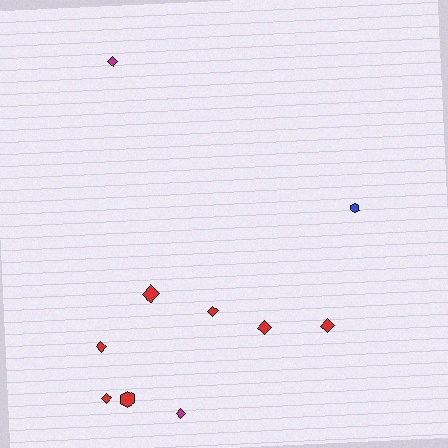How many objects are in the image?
There are 10 objects.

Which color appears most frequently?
Red, with 7 objects.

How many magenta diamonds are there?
There are 2 magenta diamonds.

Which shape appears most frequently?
Diamond, with 8 objects.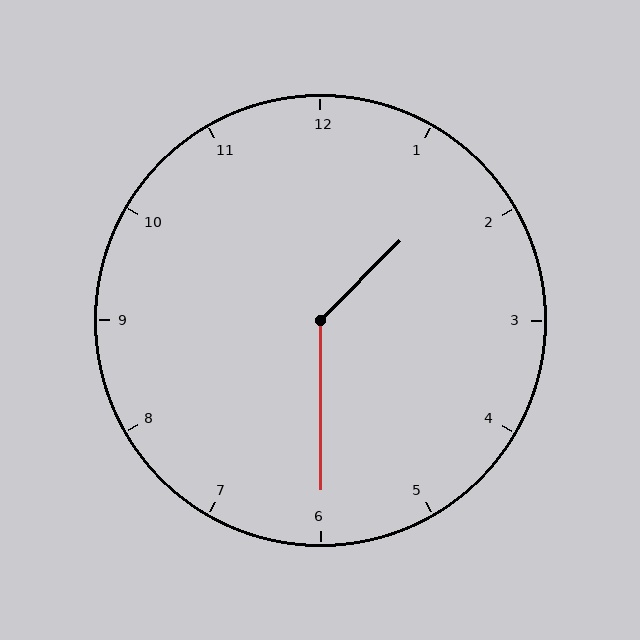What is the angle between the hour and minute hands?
Approximately 135 degrees.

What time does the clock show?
1:30.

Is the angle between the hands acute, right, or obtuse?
It is obtuse.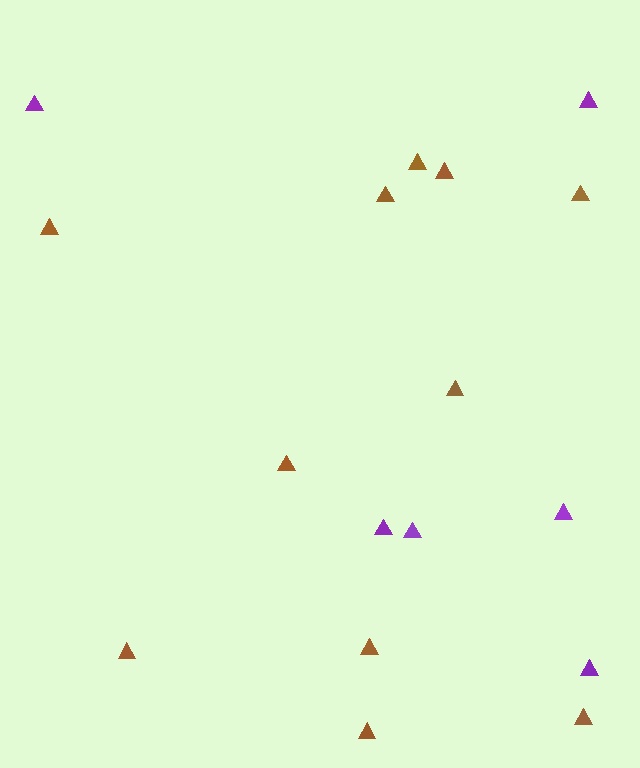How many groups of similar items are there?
There are 2 groups: one group of brown triangles (11) and one group of purple triangles (6).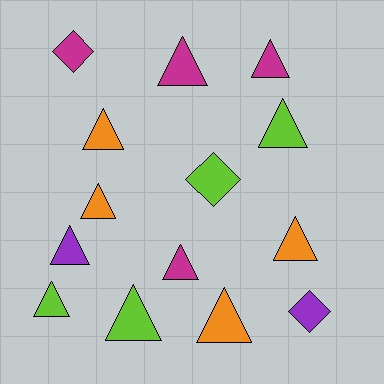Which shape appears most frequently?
Triangle, with 11 objects.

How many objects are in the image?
There are 14 objects.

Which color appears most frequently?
Lime, with 4 objects.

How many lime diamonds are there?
There is 1 lime diamond.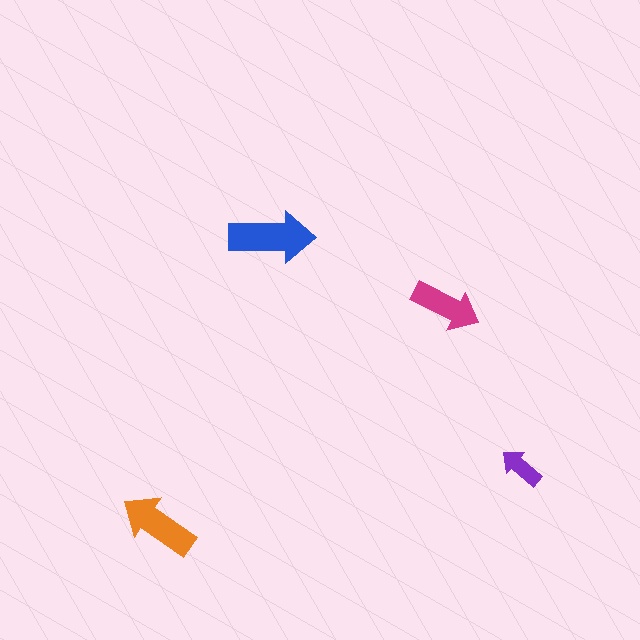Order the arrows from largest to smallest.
the blue one, the orange one, the magenta one, the purple one.